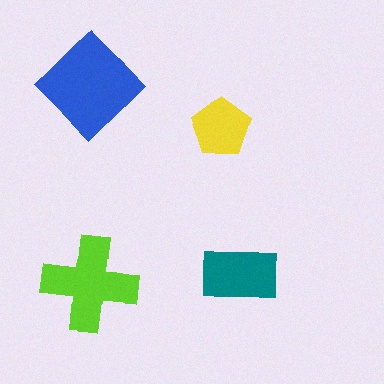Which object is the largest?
The blue diamond.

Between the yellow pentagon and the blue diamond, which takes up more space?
The blue diamond.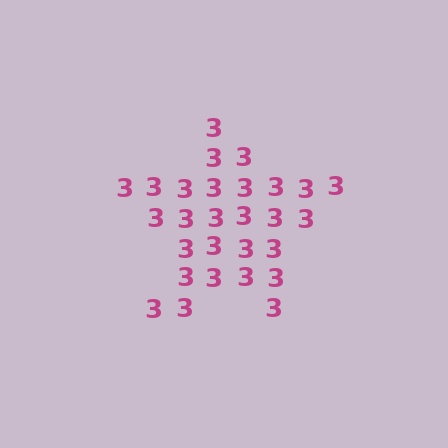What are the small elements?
The small elements are digit 3's.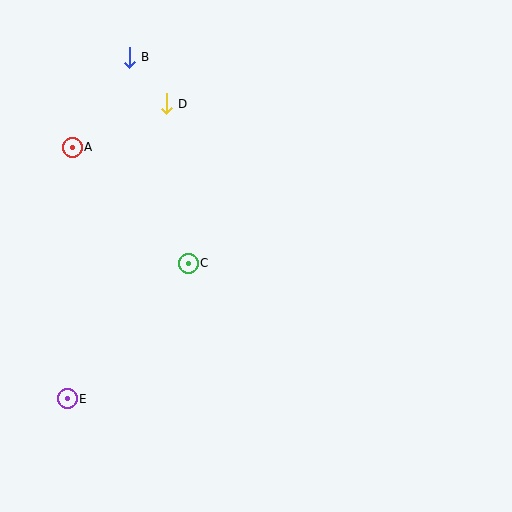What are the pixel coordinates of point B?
Point B is at (129, 57).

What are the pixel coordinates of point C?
Point C is at (188, 263).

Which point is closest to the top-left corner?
Point B is closest to the top-left corner.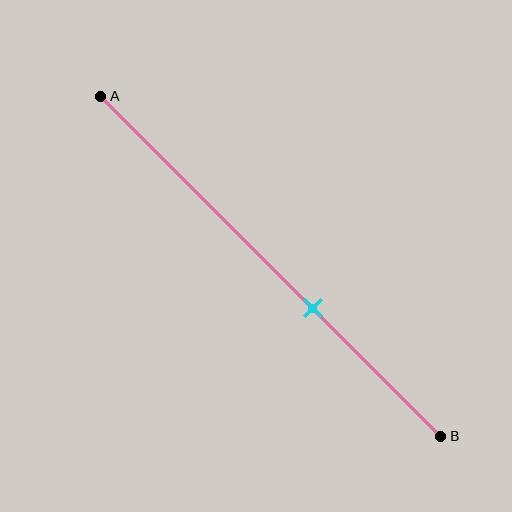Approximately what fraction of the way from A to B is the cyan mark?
The cyan mark is approximately 60% of the way from A to B.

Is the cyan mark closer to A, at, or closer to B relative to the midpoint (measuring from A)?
The cyan mark is closer to point B than the midpoint of segment AB.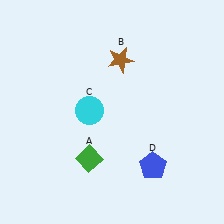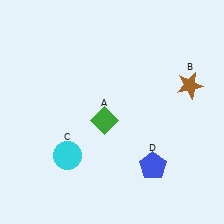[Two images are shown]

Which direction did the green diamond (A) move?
The green diamond (A) moved up.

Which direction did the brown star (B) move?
The brown star (B) moved right.